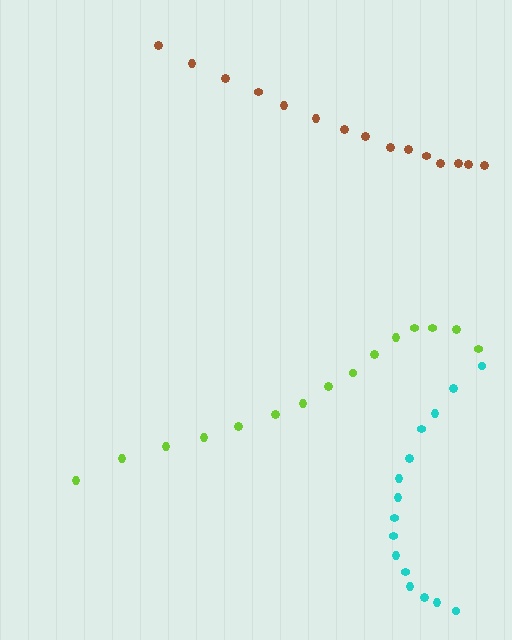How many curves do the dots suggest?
There are 3 distinct paths.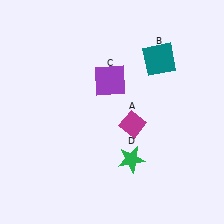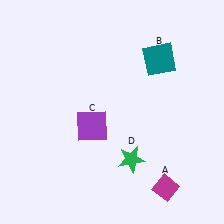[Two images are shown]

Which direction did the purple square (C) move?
The purple square (C) moved down.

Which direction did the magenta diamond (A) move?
The magenta diamond (A) moved down.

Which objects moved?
The objects that moved are: the magenta diamond (A), the purple square (C).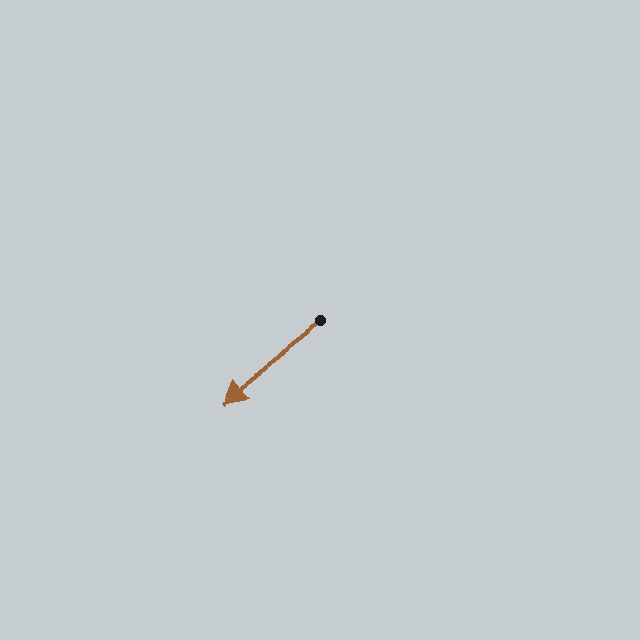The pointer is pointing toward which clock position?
Roughly 8 o'clock.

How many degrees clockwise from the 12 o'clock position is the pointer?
Approximately 231 degrees.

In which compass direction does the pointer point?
Southwest.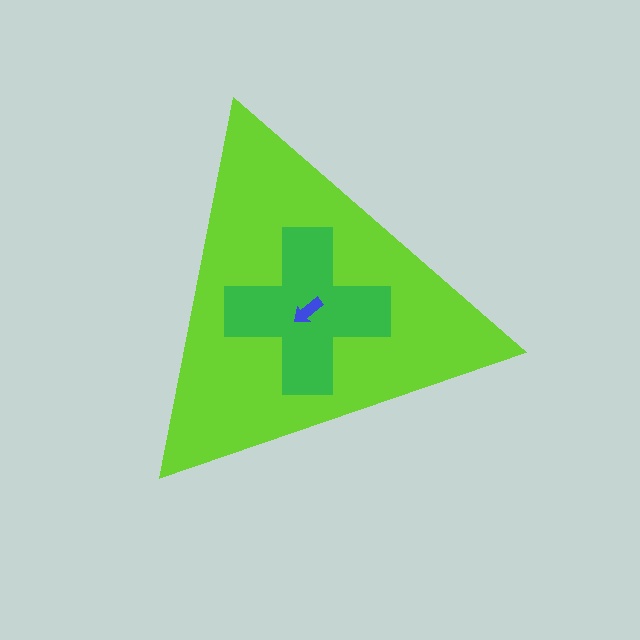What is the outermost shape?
The lime triangle.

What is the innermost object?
The blue arrow.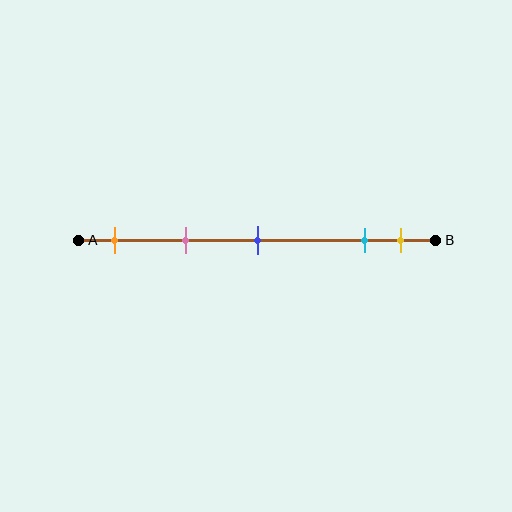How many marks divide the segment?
There are 5 marks dividing the segment.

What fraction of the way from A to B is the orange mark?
The orange mark is approximately 10% (0.1) of the way from A to B.